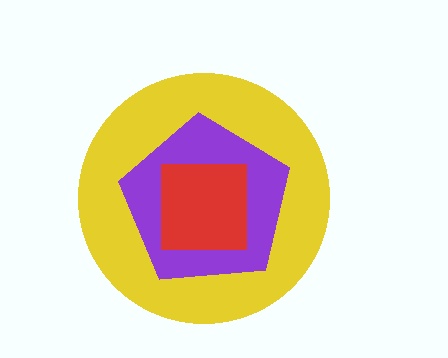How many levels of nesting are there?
3.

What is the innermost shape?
The red square.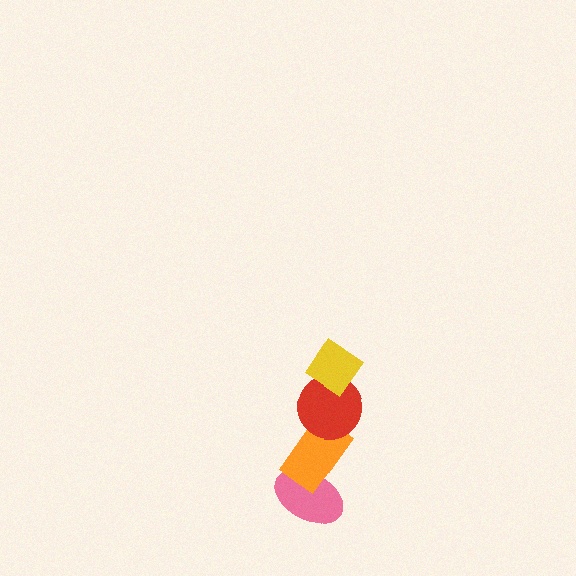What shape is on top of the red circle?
The yellow diamond is on top of the red circle.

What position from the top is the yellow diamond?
The yellow diamond is 1st from the top.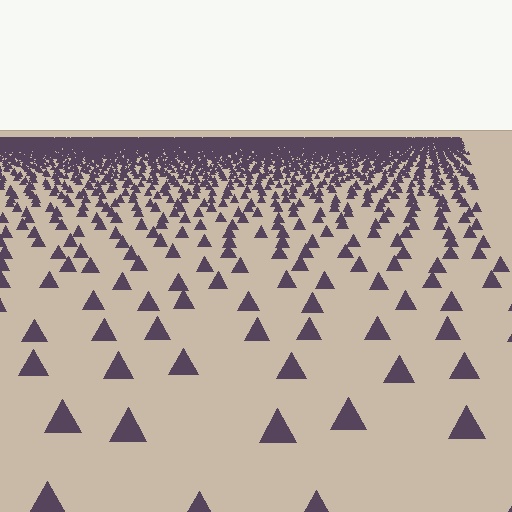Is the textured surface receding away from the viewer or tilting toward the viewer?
The surface is receding away from the viewer. Texture elements get smaller and denser toward the top.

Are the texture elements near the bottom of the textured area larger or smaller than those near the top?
Larger. Near the bottom, elements are closer to the viewer and appear at a bigger on-screen size.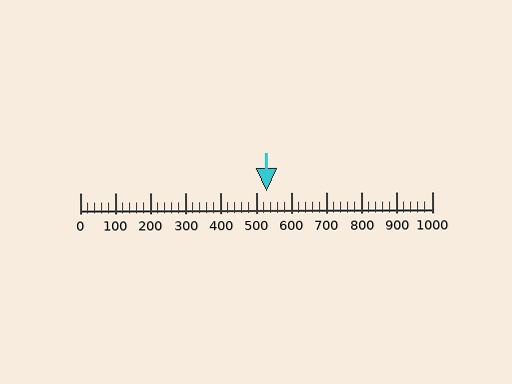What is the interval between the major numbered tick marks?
The major tick marks are spaced 100 units apart.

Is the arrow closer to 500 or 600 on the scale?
The arrow is closer to 500.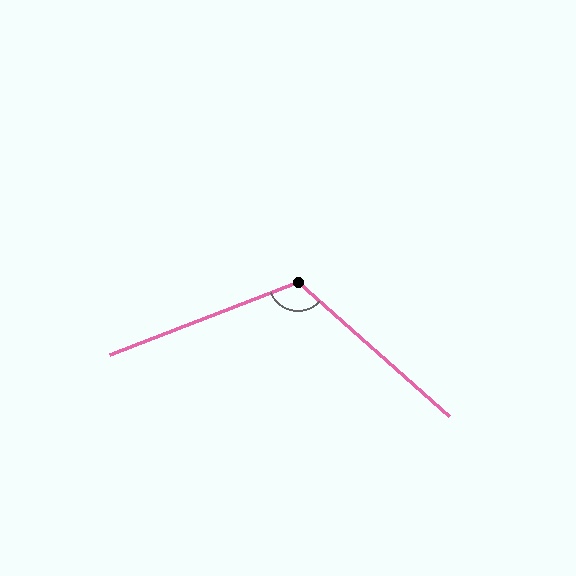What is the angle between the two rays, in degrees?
Approximately 117 degrees.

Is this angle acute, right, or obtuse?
It is obtuse.